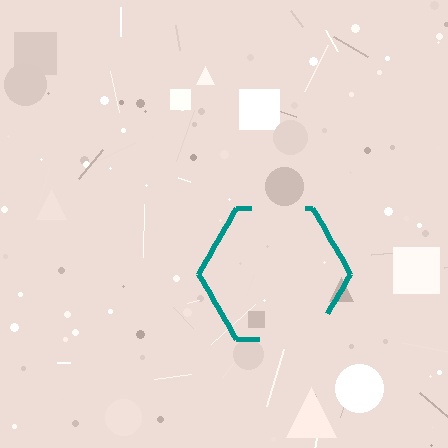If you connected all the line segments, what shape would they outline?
They would outline a hexagon.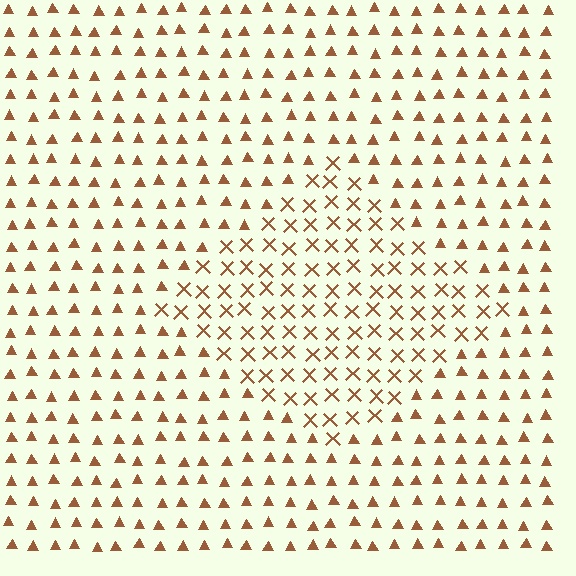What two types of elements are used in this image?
The image uses X marks inside the diamond region and triangles outside it.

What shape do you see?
I see a diamond.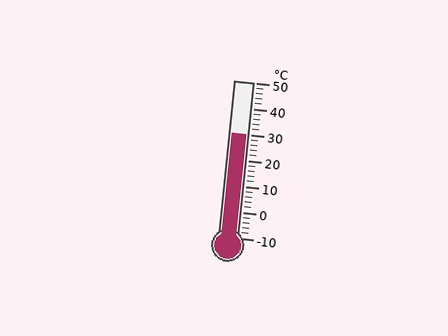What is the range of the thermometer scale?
The thermometer scale ranges from -10°C to 50°C.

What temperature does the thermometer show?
The thermometer shows approximately 30°C.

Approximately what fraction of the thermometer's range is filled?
The thermometer is filled to approximately 65% of its range.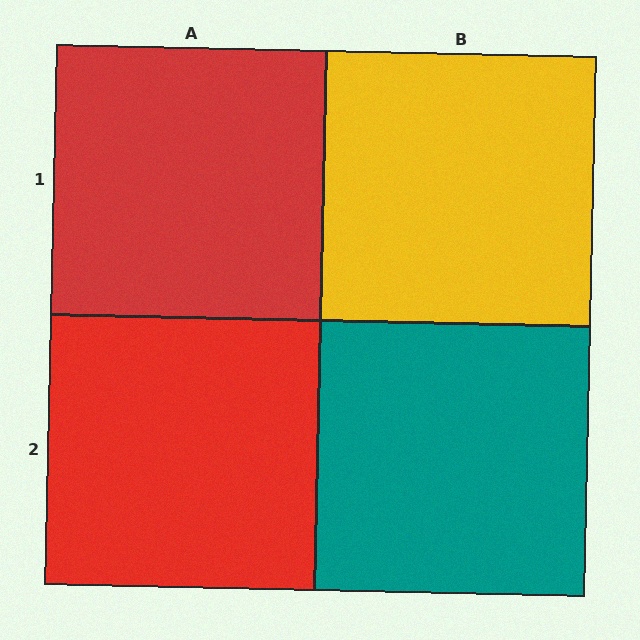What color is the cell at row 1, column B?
Yellow.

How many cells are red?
2 cells are red.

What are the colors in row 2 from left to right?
Red, teal.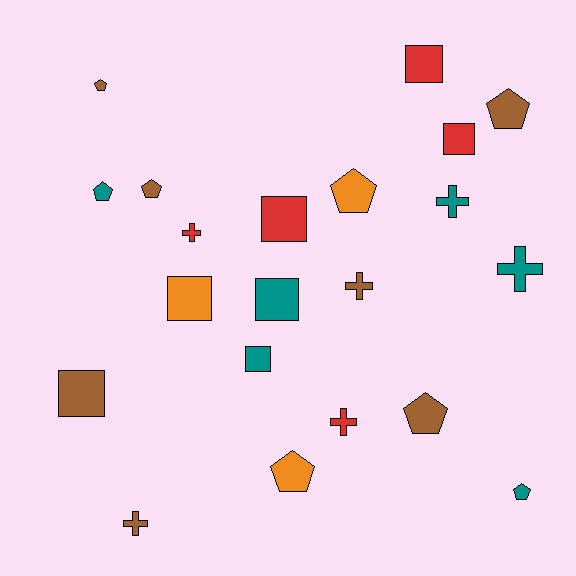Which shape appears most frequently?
Pentagon, with 8 objects.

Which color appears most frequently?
Brown, with 7 objects.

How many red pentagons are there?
There are no red pentagons.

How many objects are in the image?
There are 21 objects.